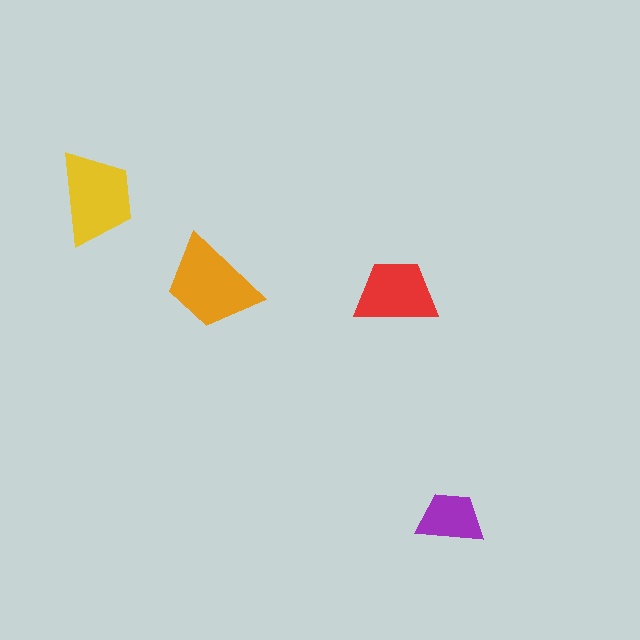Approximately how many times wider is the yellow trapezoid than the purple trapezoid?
About 1.5 times wider.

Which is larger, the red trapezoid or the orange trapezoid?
The orange one.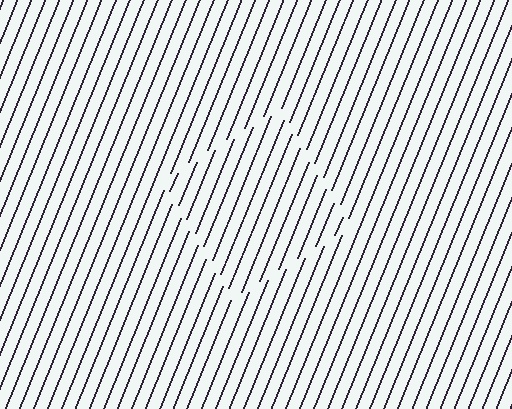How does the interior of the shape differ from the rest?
The interior of the shape contains the same grating, shifted by half a period — the contour is defined by the phase discontinuity where line-ends from the inner and outer gratings abut.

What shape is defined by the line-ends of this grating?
An illusory square. The interior of the shape contains the same grating, shifted by half a period — the contour is defined by the phase discontinuity where line-ends from the inner and outer gratings abut.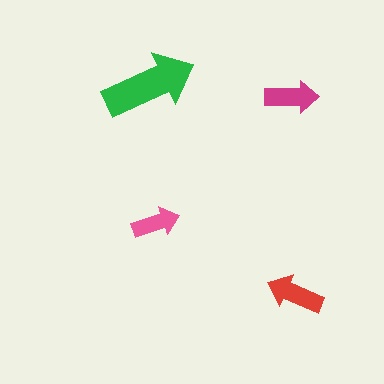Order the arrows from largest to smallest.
the green one, the red one, the magenta one, the pink one.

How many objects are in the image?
There are 4 objects in the image.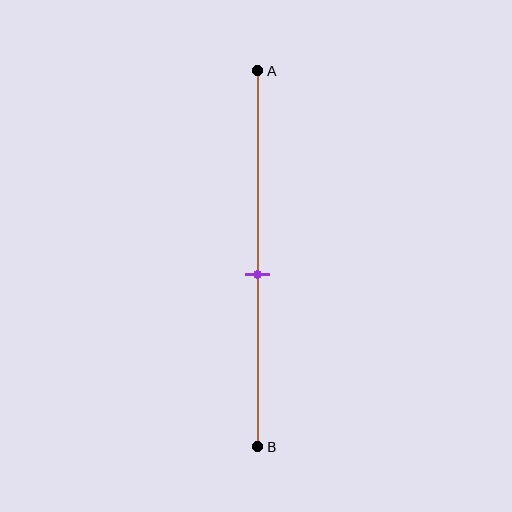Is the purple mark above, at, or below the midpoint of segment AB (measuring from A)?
The purple mark is below the midpoint of segment AB.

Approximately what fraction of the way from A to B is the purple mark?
The purple mark is approximately 55% of the way from A to B.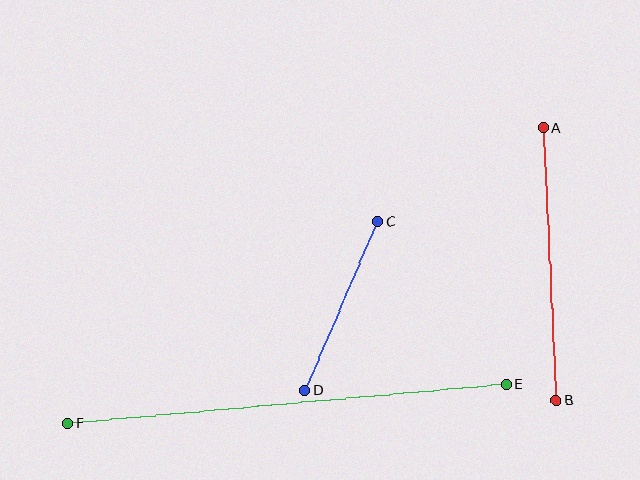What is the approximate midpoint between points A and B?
The midpoint is at approximately (550, 264) pixels.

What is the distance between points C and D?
The distance is approximately 184 pixels.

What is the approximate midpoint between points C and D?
The midpoint is at approximately (341, 306) pixels.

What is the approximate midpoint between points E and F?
The midpoint is at approximately (287, 404) pixels.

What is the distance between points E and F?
The distance is approximately 440 pixels.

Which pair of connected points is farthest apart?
Points E and F are farthest apart.